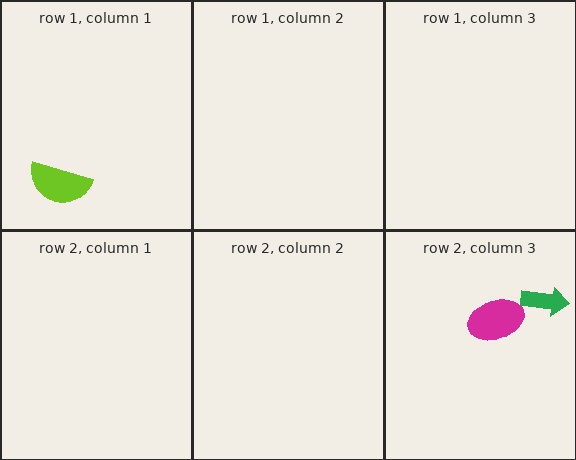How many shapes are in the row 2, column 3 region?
2.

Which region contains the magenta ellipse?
The row 2, column 3 region.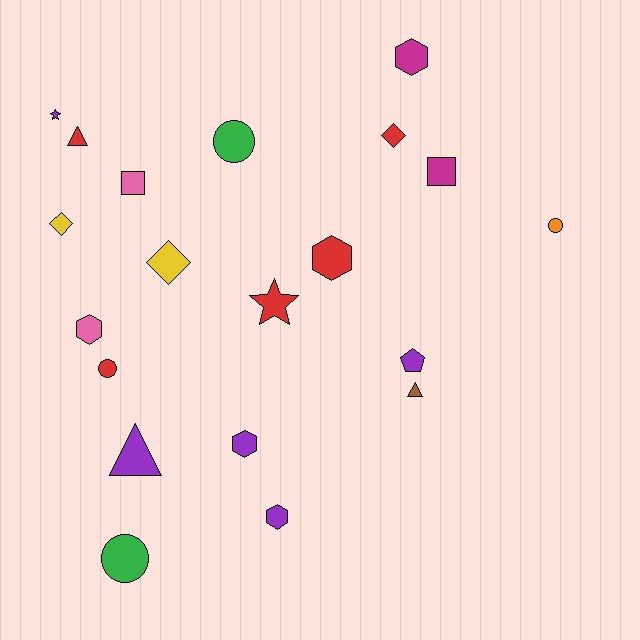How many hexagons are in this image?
There are 5 hexagons.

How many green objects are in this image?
There are 2 green objects.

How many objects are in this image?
There are 20 objects.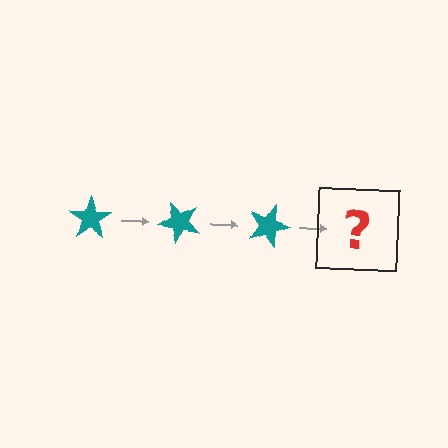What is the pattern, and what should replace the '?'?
The pattern is that the star rotates 45 degrees each step. The '?' should be a teal star rotated 135 degrees.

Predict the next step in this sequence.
The next step is a teal star rotated 135 degrees.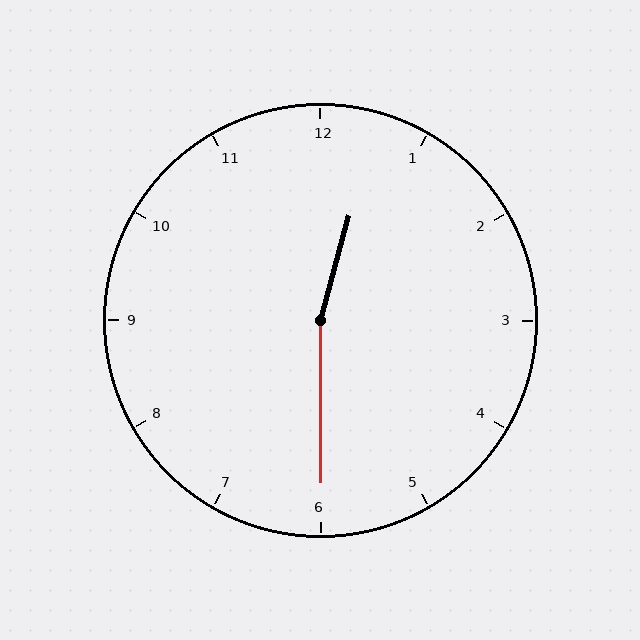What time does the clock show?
12:30.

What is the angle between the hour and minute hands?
Approximately 165 degrees.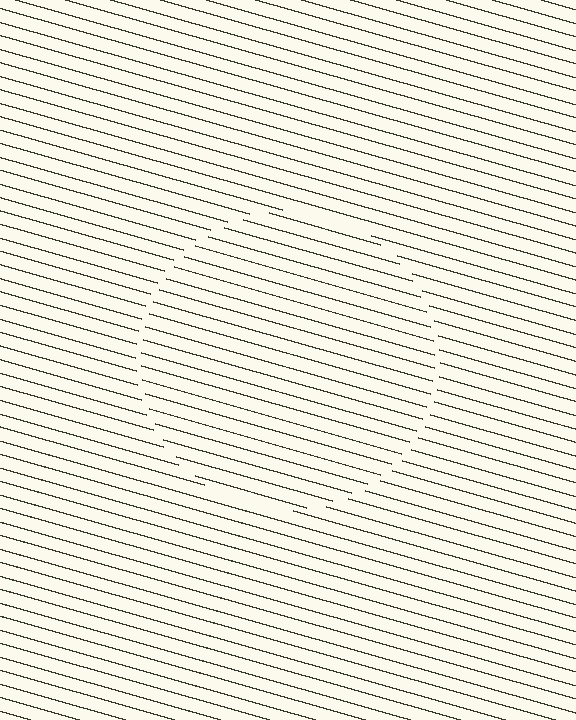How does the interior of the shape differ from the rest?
The interior of the shape contains the same grating, shifted by half a period — the contour is defined by the phase discontinuity where line-ends from the inner and outer gratings abut.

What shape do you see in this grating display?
An illusory circle. The interior of the shape contains the same grating, shifted by half a period — the contour is defined by the phase discontinuity where line-ends from the inner and outer gratings abut.